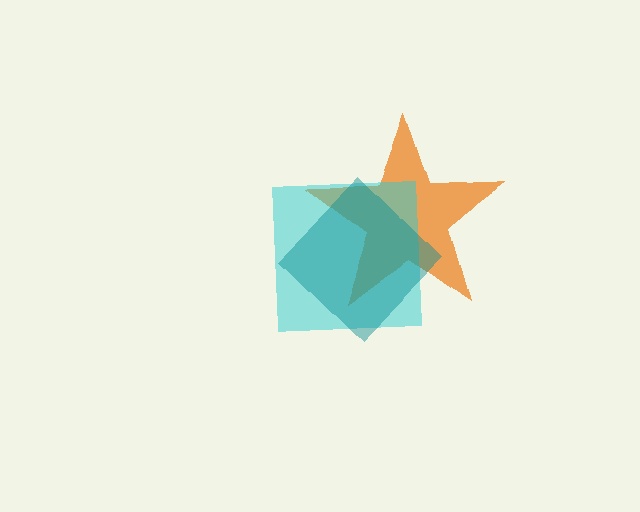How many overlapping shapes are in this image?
There are 3 overlapping shapes in the image.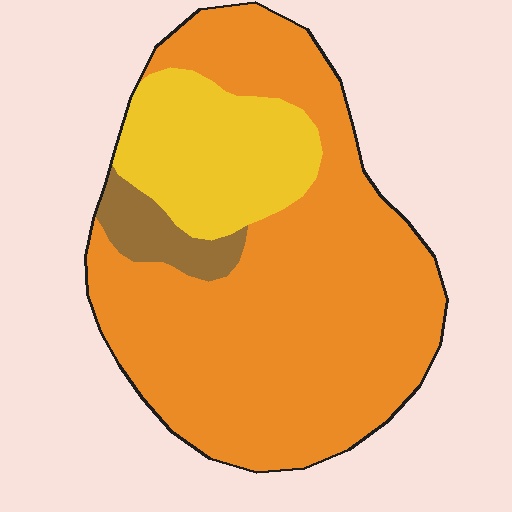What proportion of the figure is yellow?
Yellow takes up less than a quarter of the figure.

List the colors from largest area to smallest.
From largest to smallest: orange, yellow, brown.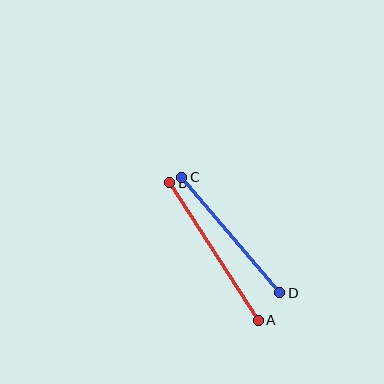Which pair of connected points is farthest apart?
Points A and B are farthest apart.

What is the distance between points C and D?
The distance is approximately 152 pixels.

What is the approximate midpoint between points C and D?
The midpoint is at approximately (231, 235) pixels.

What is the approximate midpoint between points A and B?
The midpoint is at approximately (214, 251) pixels.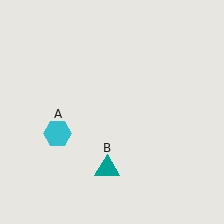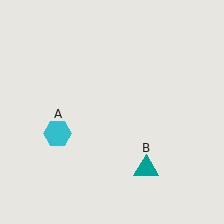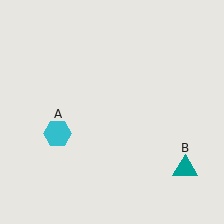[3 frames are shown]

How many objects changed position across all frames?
1 object changed position: teal triangle (object B).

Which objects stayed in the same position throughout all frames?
Cyan hexagon (object A) remained stationary.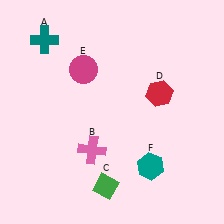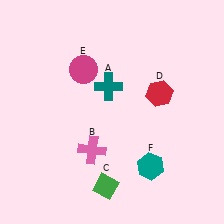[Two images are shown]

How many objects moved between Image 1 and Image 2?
1 object moved between the two images.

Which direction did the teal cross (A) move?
The teal cross (A) moved right.